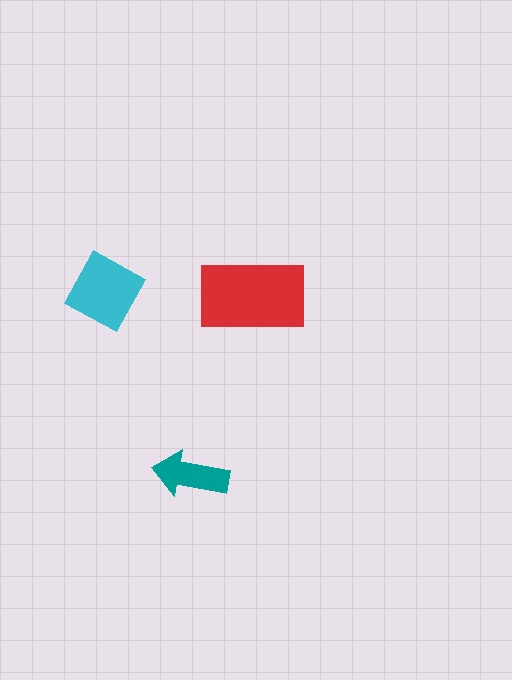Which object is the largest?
The red rectangle.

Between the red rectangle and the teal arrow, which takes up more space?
The red rectangle.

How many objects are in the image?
There are 3 objects in the image.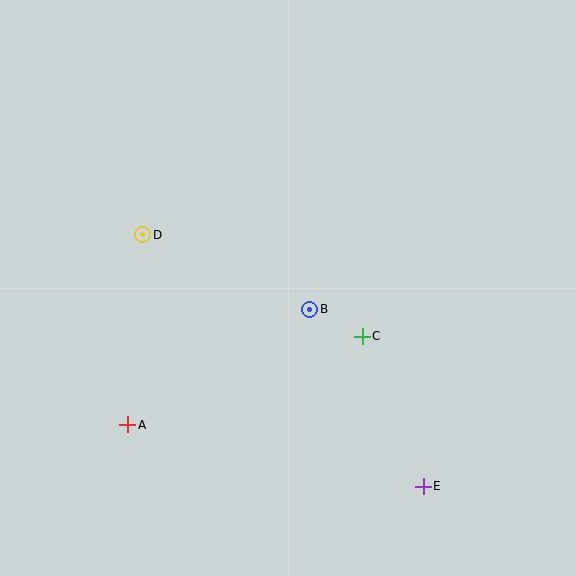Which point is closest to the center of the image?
Point B at (310, 309) is closest to the center.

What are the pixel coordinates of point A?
Point A is at (128, 425).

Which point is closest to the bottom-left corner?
Point A is closest to the bottom-left corner.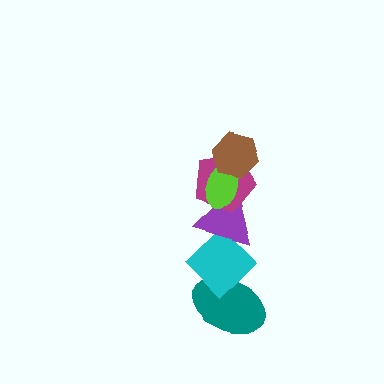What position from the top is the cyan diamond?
The cyan diamond is 5th from the top.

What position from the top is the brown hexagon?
The brown hexagon is 1st from the top.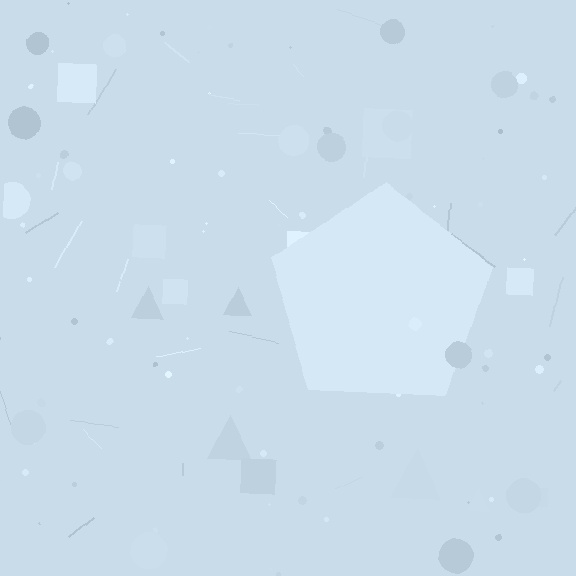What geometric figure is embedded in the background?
A pentagon is embedded in the background.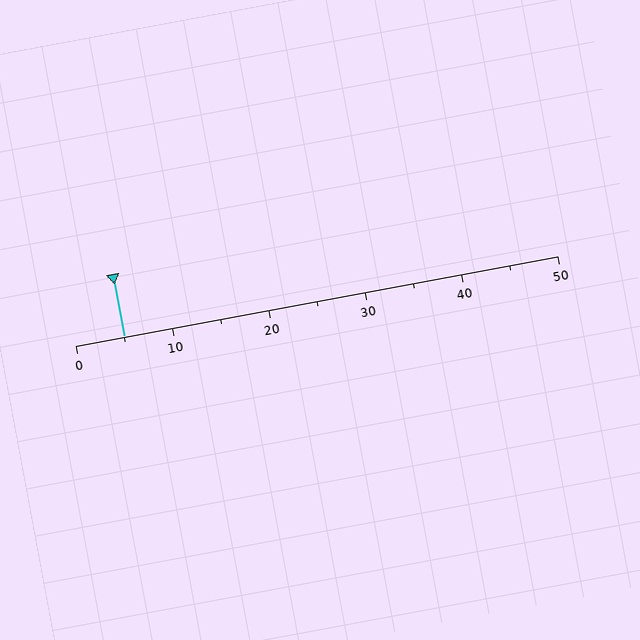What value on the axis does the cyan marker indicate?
The marker indicates approximately 5.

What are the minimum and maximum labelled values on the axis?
The axis runs from 0 to 50.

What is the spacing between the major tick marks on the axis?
The major ticks are spaced 10 apart.